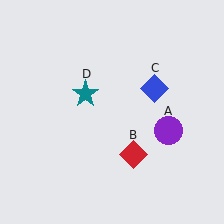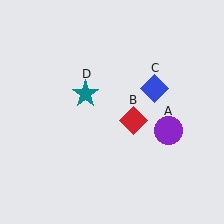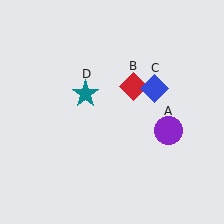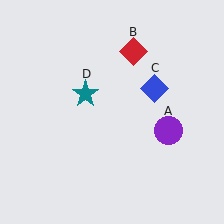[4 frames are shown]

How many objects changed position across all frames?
1 object changed position: red diamond (object B).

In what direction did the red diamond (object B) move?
The red diamond (object B) moved up.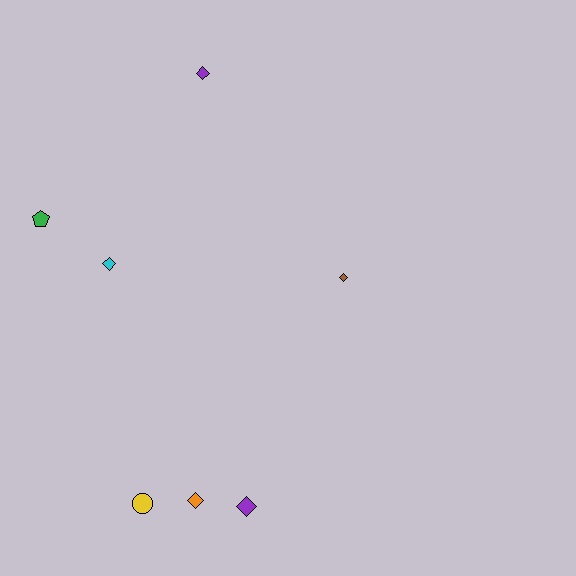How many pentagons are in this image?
There is 1 pentagon.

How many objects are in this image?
There are 7 objects.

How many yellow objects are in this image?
There is 1 yellow object.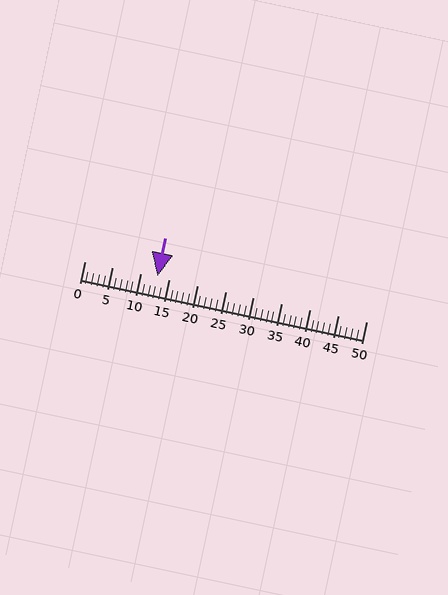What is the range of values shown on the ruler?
The ruler shows values from 0 to 50.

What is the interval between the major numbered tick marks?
The major tick marks are spaced 5 units apart.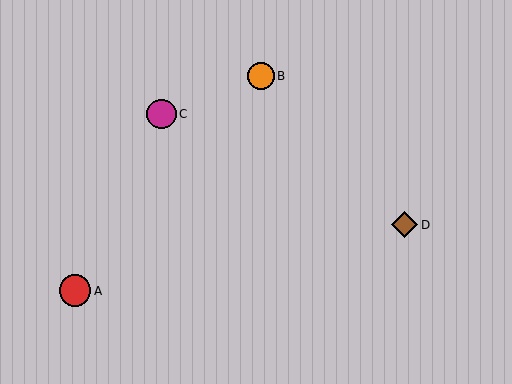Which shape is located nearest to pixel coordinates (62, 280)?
The red circle (labeled A) at (75, 291) is nearest to that location.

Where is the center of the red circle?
The center of the red circle is at (75, 291).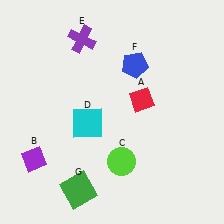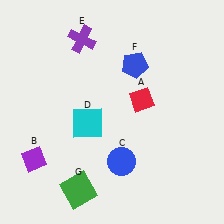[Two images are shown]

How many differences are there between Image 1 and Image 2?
There is 1 difference between the two images.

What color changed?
The circle (C) changed from lime in Image 1 to blue in Image 2.